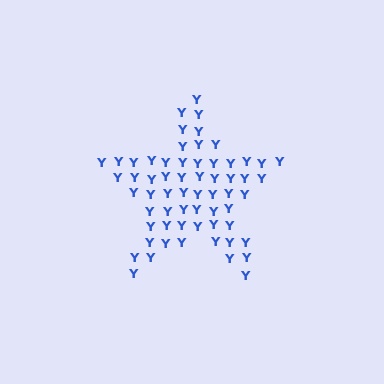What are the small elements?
The small elements are letter Y's.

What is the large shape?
The large shape is a star.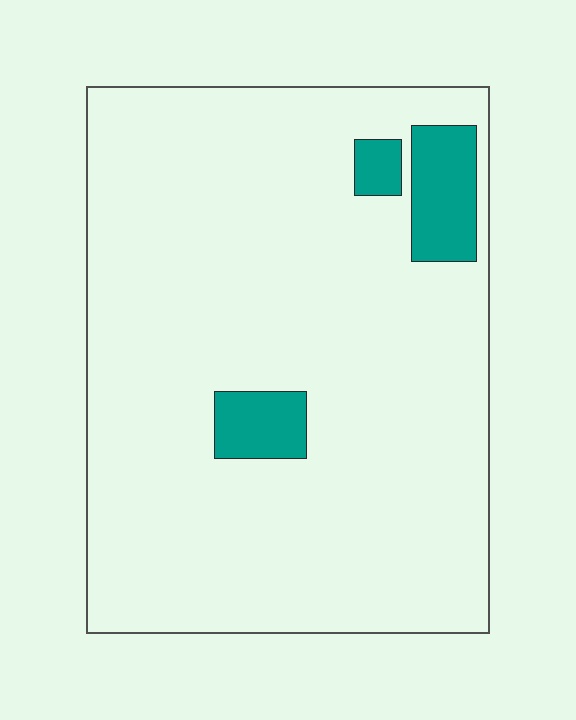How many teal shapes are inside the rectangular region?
3.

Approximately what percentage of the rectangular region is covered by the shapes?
Approximately 10%.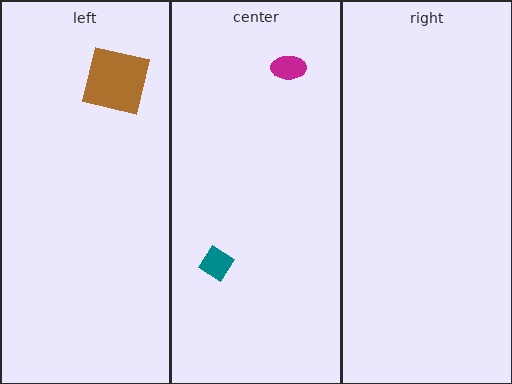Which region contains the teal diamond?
The center region.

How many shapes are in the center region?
2.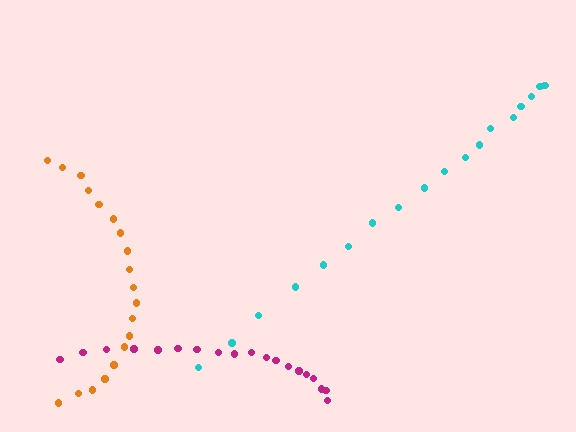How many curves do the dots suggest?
There are 3 distinct paths.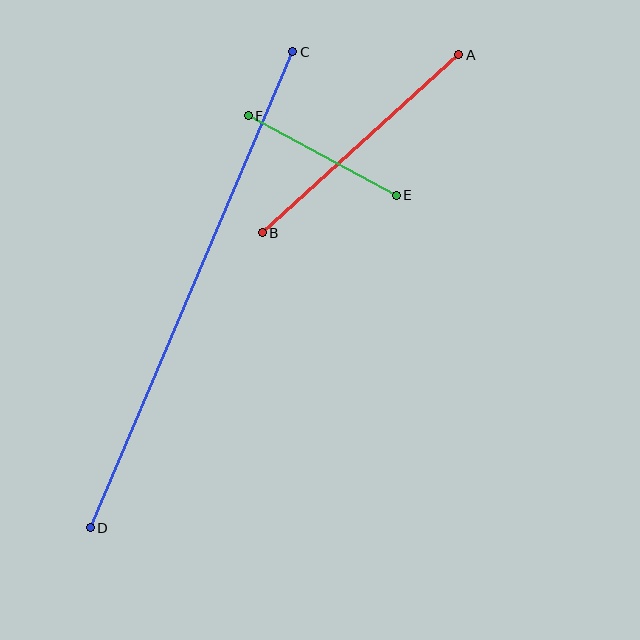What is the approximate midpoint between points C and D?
The midpoint is at approximately (192, 290) pixels.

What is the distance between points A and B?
The distance is approximately 265 pixels.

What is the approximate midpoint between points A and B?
The midpoint is at approximately (361, 144) pixels.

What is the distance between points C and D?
The distance is approximately 517 pixels.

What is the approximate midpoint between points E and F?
The midpoint is at approximately (322, 156) pixels.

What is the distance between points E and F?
The distance is approximately 168 pixels.